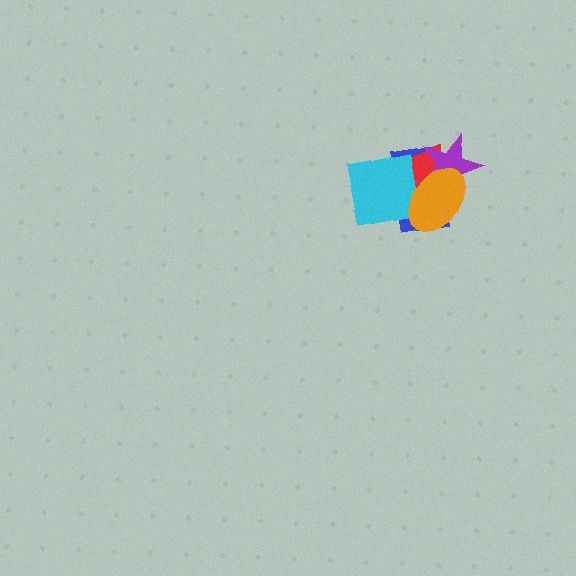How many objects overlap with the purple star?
3 objects overlap with the purple star.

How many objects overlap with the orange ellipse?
4 objects overlap with the orange ellipse.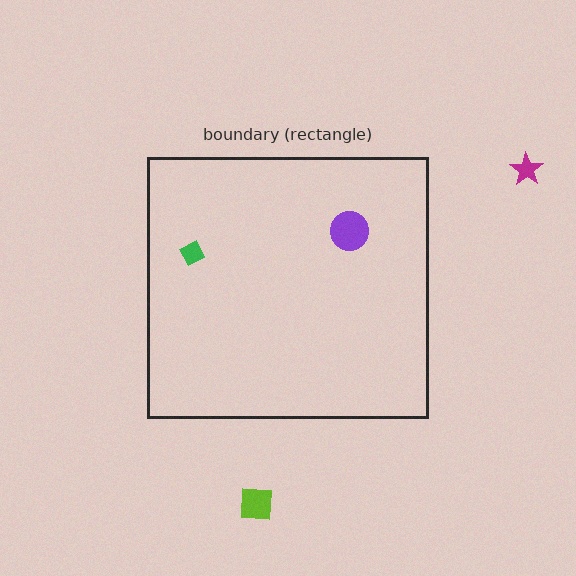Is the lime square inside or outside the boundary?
Outside.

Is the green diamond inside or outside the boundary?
Inside.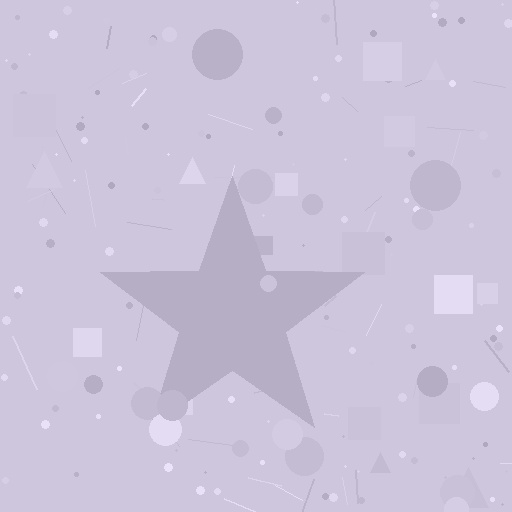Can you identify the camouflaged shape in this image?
The camouflaged shape is a star.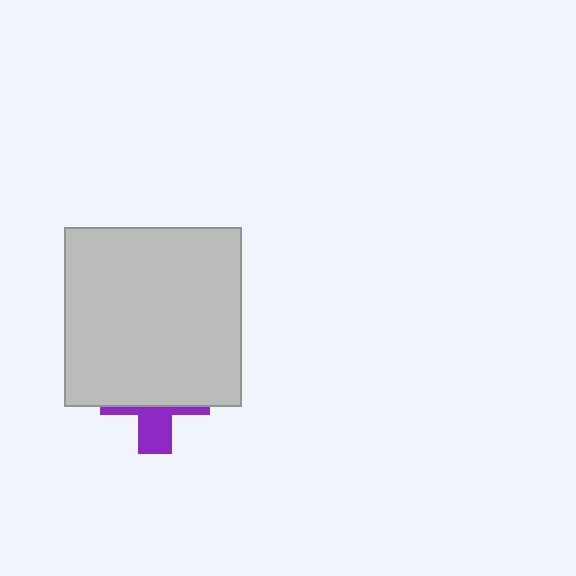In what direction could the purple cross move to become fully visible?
The purple cross could move down. That would shift it out from behind the light gray rectangle entirely.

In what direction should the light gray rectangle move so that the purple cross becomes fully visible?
The light gray rectangle should move up. That is the shortest direction to clear the overlap and leave the purple cross fully visible.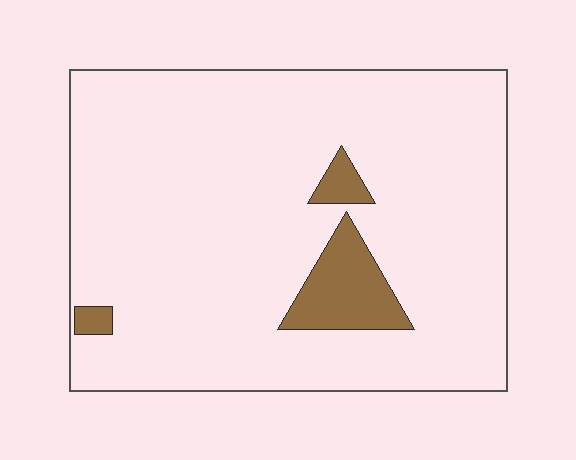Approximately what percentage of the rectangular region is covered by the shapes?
Approximately 10%.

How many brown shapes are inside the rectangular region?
3.